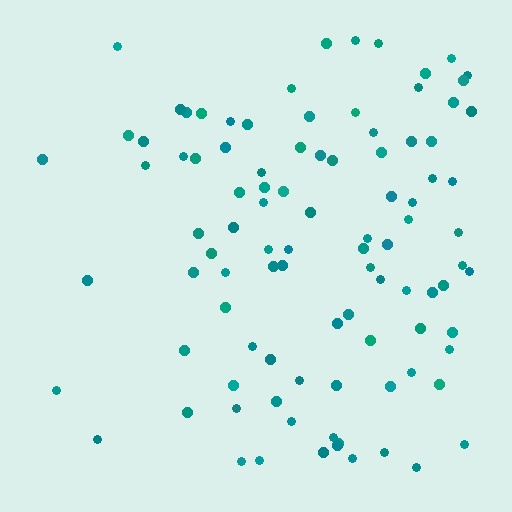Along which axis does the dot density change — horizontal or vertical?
Horizontal.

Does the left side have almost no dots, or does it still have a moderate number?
Still a moderate number, just noticeably fewer than the right.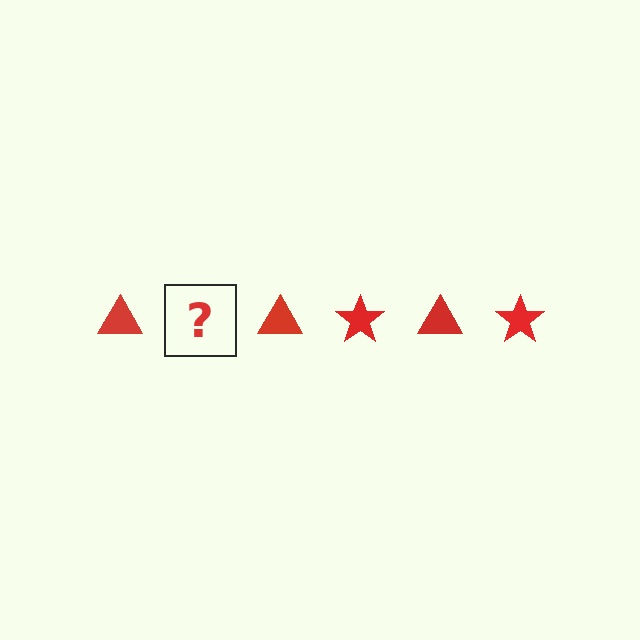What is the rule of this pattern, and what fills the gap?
The rule is that the pattern cycles through triangle, star shapes in red. The gap should be filled with a red star.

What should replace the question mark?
The question mark should be replaced with a red star.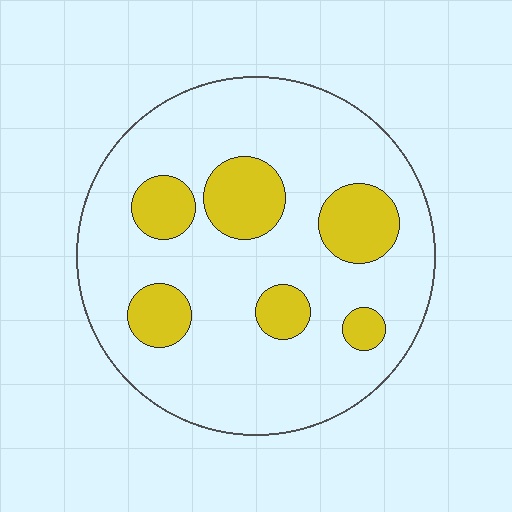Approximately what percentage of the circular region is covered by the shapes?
Approximately 20%.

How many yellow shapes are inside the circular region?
6.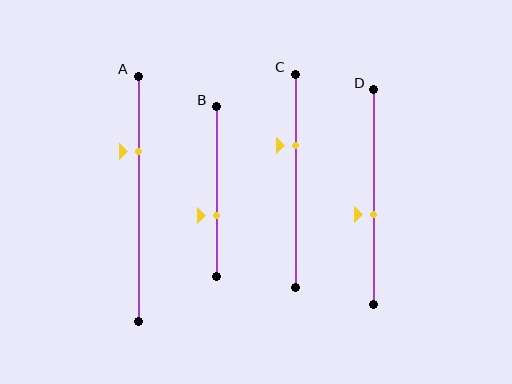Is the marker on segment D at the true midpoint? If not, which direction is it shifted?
No, the marker on segment D is shifted downward by about 8% of the segment length.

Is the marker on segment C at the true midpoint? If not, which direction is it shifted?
No, the marker on segment C is shifted upward by about 16% of the segment length.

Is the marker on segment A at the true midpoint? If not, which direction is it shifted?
No, the marker on segment A is shifted upward by about 19% of the segment length.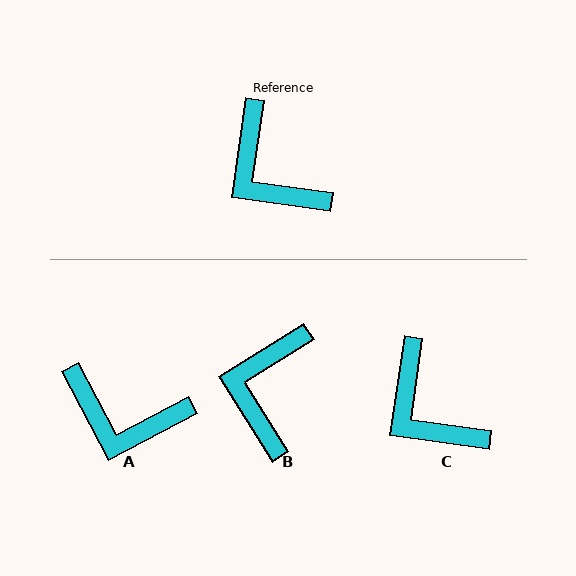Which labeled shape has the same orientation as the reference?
C.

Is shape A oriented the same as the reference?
No, it is off by about 36 degrees.